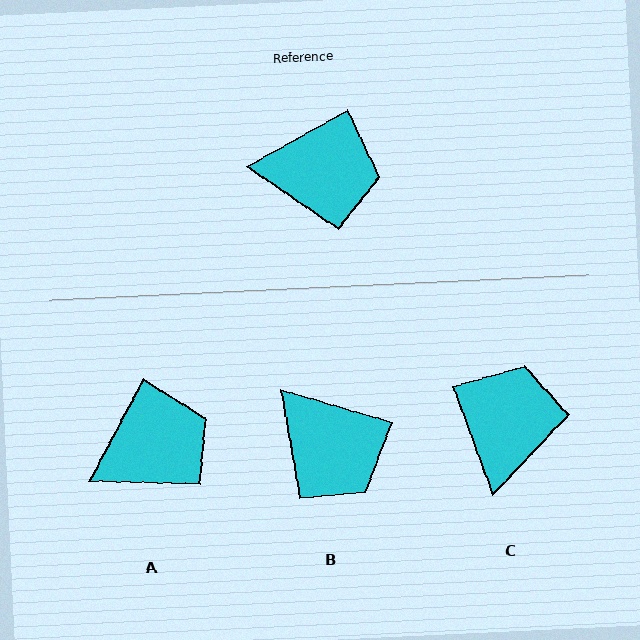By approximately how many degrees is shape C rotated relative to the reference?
Approximately 81 degrees counter-clockwise.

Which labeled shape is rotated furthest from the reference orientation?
C, about 81 degrees away.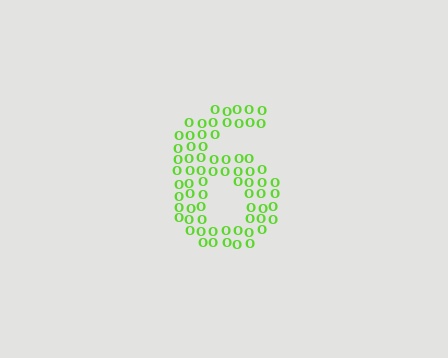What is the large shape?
The large shape is the digit 6.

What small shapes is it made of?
It is made of small letter O's.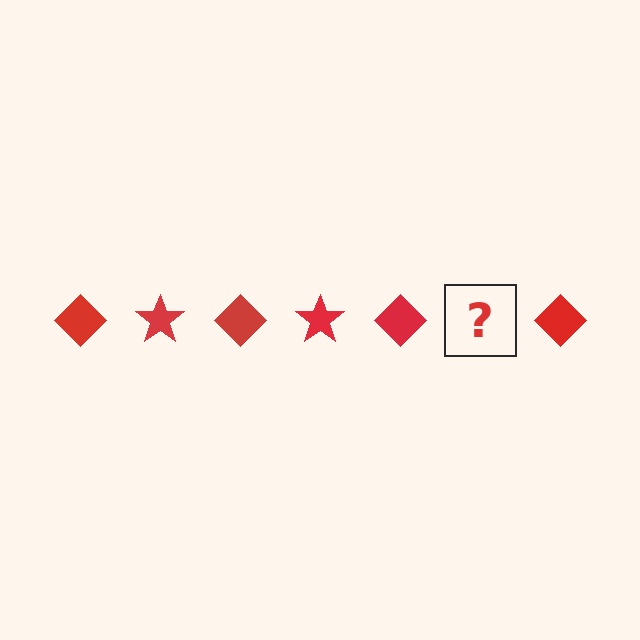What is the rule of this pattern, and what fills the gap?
The rule is that the pattern cycles through diamond, star shapes in red. The gap should be filled with a red star.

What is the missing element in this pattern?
The missing element is a red star.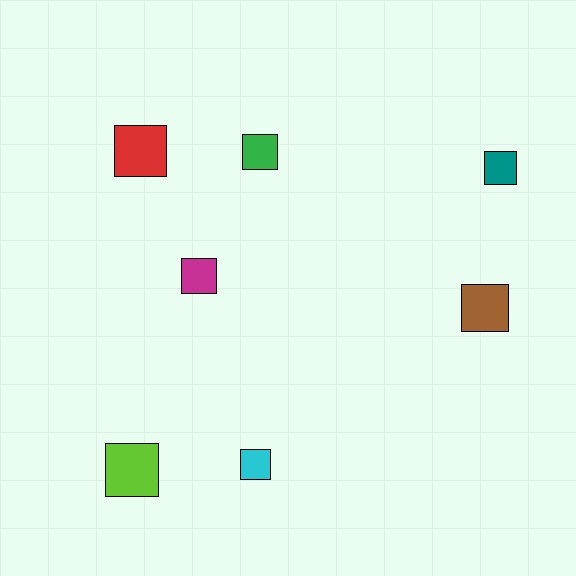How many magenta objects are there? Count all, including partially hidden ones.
There is 1 magenta object.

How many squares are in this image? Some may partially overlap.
There are 7 squares.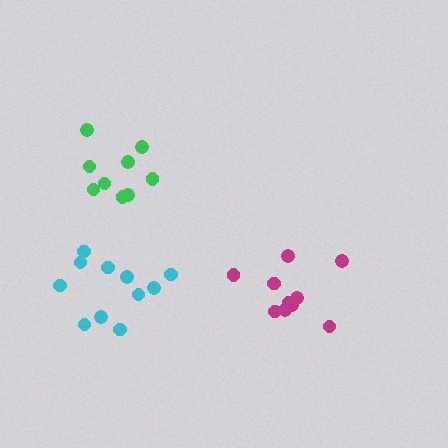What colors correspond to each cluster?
The clusters are colored: magenta, cyan, green.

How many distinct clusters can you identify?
There are 3 distinct clusters.